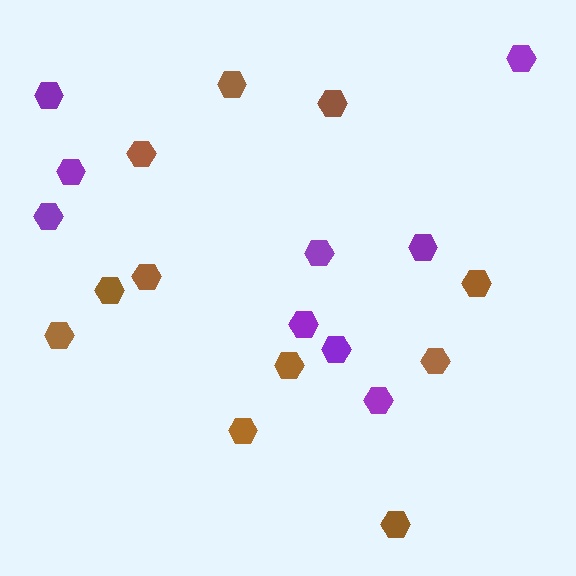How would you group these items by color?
There are 2 groups: one group of brown hexagons (11) and one group of purple hexagons (9).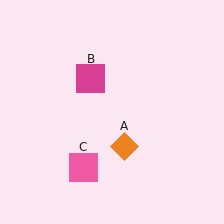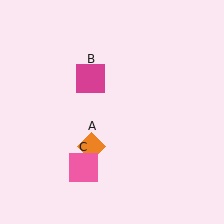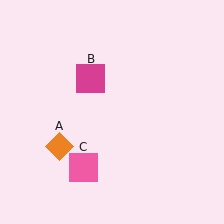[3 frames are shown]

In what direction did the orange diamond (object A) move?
The orange diamond (object A) moved left.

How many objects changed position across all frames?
1 object changed position: orange diamond (object A).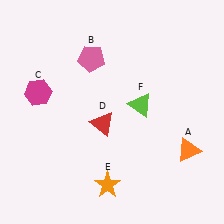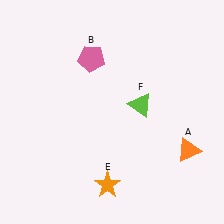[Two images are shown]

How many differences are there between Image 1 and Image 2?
There are 2 differences between the two images.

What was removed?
The red triangle (D), the magenta hexagon (C) were removed in Image 2.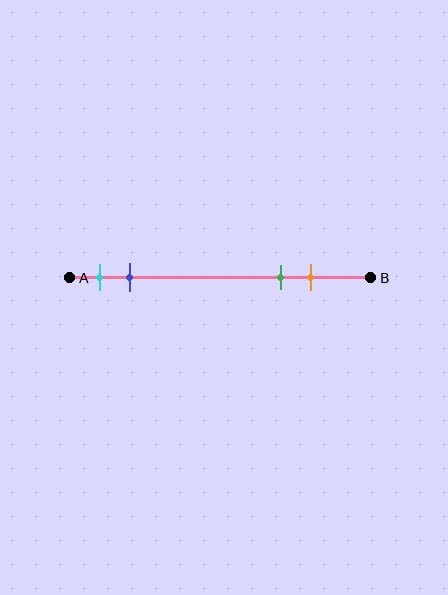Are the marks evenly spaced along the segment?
No, the marks are not evenly spaced.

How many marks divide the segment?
There are 4 marks dividing the segment.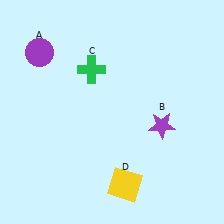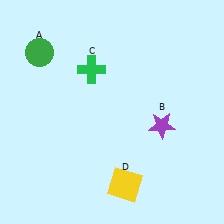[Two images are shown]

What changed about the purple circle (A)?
In Image 1, A is purple. In Image 2, it changed to green.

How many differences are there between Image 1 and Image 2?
There is 1 difference between the two images.